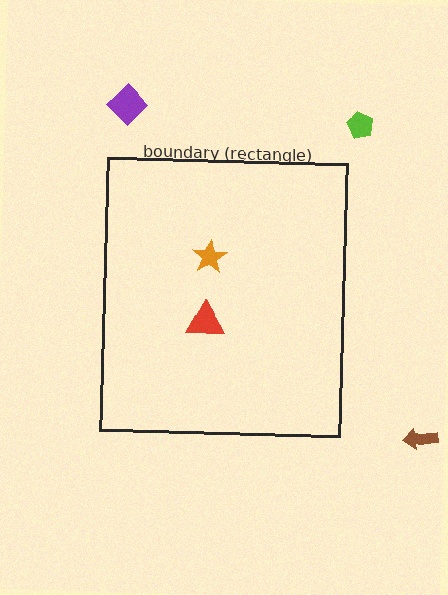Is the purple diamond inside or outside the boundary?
Outside.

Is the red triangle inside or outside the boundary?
Inside.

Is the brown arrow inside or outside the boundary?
Outside.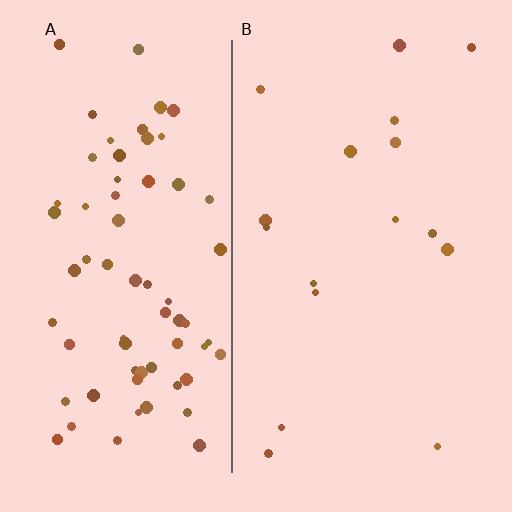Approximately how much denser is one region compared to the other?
Approximately 4.2× — region A over region B.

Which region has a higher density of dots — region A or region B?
A (the left).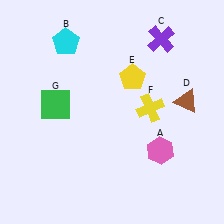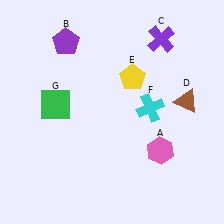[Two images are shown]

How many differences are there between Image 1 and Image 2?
There are 2 differences between the two images.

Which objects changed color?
B changed from cyan to purple. F changed from yellow to cyan.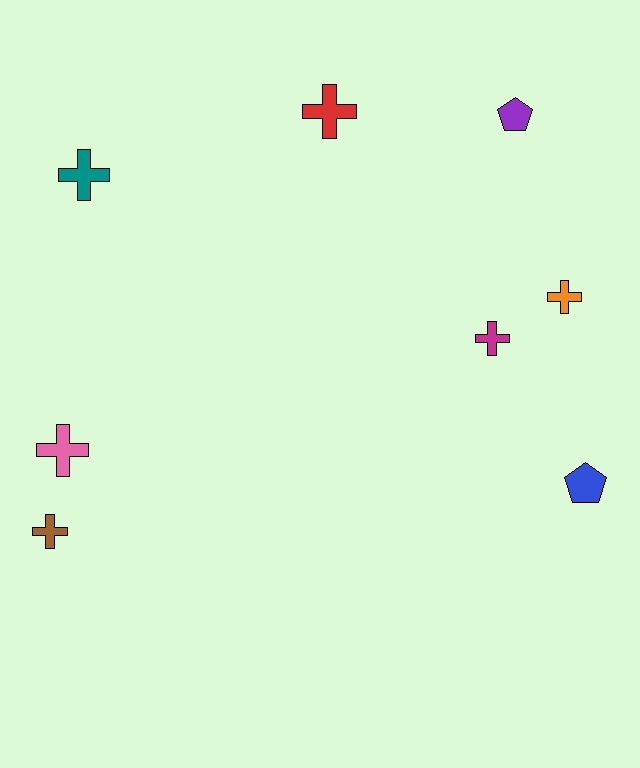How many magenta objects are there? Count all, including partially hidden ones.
There is 1 magenta object.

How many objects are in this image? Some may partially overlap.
There are 8 objects.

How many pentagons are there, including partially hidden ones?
There are 2 pentagons.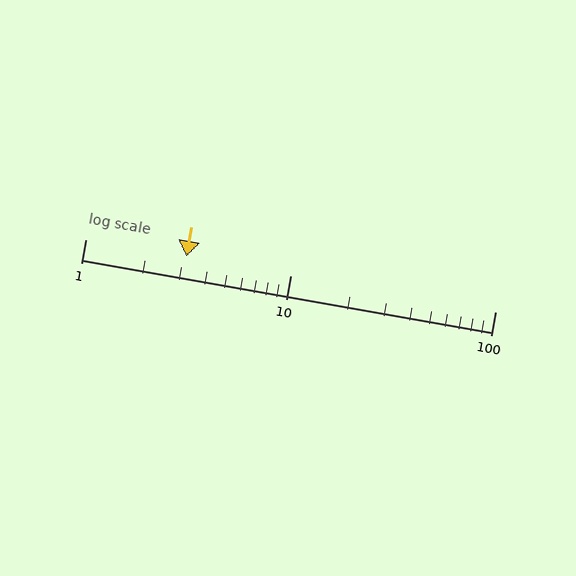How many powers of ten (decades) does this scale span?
The scale spans 2 decades, from 1 to 100.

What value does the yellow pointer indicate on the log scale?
The pointer indicates approximately 3.1.